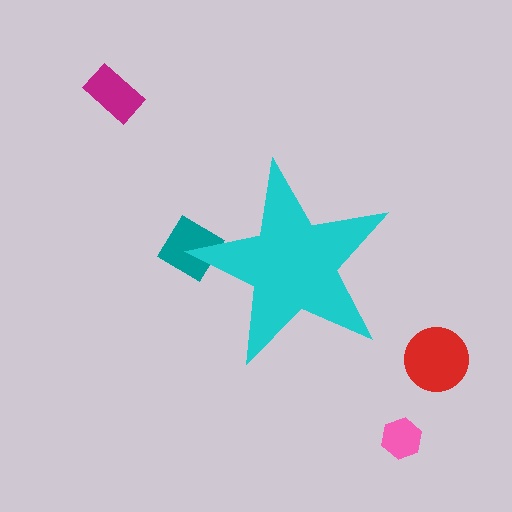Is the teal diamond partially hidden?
Yes, the teal diamond is partially hidden behind the cyan star.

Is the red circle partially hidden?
No, the red circle is fully visible.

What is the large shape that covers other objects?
A cyan star.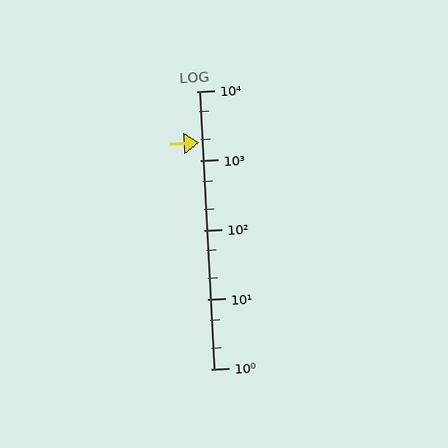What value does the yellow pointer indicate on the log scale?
The pointer indicates approximately 1800.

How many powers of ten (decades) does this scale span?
The scale spans 4 decades, from 1 to 10000.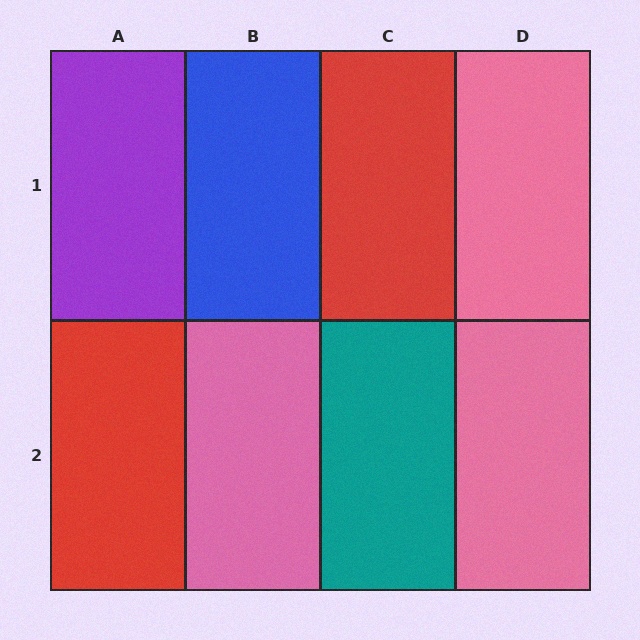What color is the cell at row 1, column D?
Pink.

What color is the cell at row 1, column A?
Purple.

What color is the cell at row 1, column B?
Blue.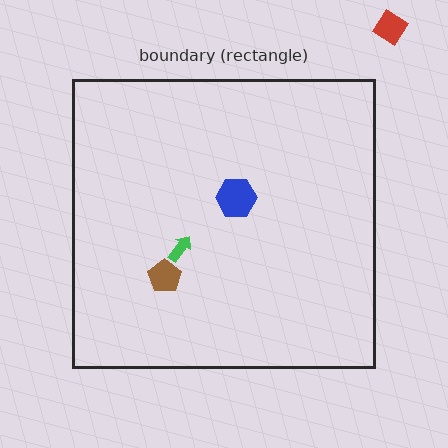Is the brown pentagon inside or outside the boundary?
Inside.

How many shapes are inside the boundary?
3 inside, 1 outside.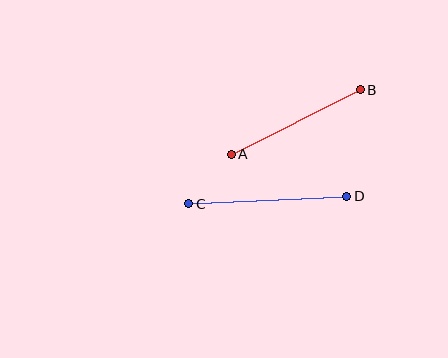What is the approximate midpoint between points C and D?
The midpoint is at approximately (268, 200) pixels.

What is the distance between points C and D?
The distance is approximately 158 pixels.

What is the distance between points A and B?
The distance is approximately 144 pixels.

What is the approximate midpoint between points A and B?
The midpoint is at approximately (296, 122) pixels.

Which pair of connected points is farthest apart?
Points C and D are farthest apart.